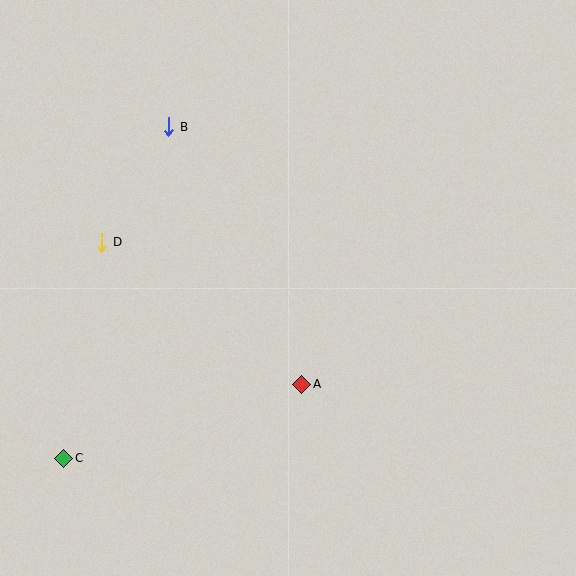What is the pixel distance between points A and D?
The distance between A and D is 245 pixels.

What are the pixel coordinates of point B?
Point B is at (169, 127).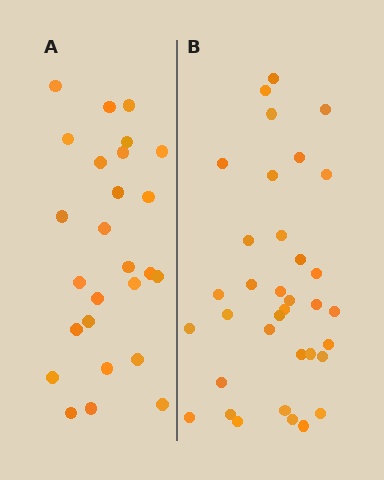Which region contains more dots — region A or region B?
Region B (the right region) has more dots.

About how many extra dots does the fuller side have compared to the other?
Region B has roughly 8 or so more dots than region A.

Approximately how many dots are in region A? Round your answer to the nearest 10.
About 30 dots. (The exact count is 26, which rounds to 30.)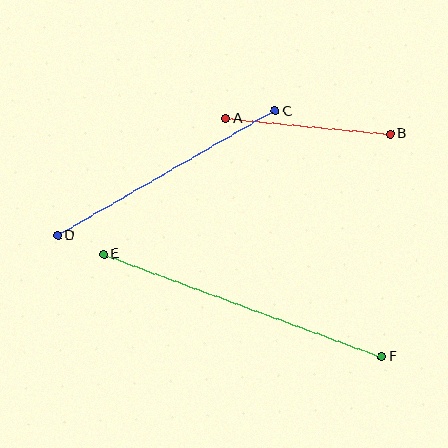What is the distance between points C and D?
The distance is approximately 250 pixels.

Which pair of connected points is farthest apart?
Points E and F are farthest apart.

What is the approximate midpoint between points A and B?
The midpoint is at approximately (308, 126) pixels.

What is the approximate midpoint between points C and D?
The midpoint is at approximately (166, 173) pixels.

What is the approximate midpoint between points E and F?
The midpoint is at approximately (243, 306) pixels.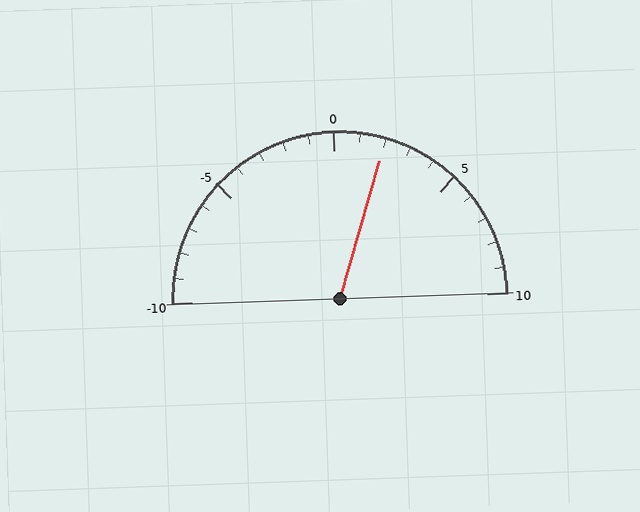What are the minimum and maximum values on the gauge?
The gauge ranges from -10 to 10.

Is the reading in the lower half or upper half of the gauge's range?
The reading is in the upper half of the range (-10 to 10).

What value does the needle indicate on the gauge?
The needle indicates approximately 2.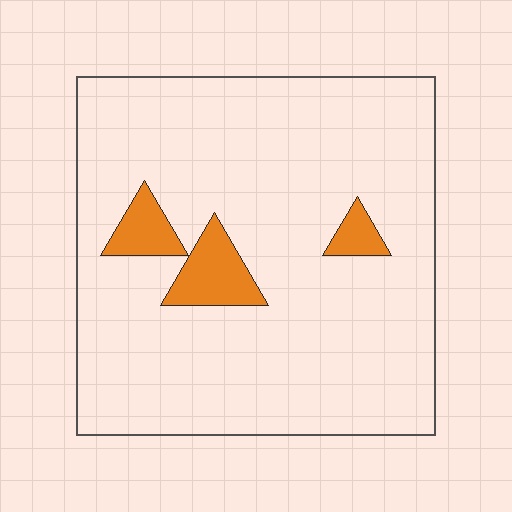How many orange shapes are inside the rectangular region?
3.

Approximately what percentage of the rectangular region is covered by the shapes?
Approximately 10%.